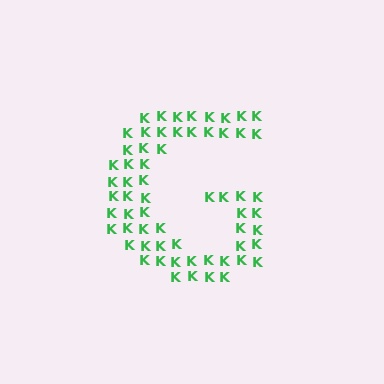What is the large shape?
The large shape is the letter G.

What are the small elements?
The small elements are letter K's.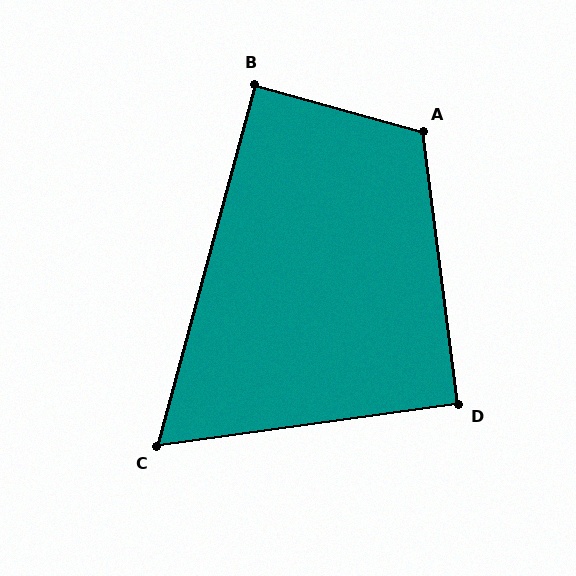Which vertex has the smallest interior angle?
C, at approximately 67 degrees.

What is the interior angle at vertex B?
Approximately 89 degrees (approximately right).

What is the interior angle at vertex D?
Approximately 91 degrees (approximately right).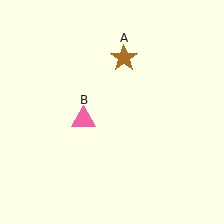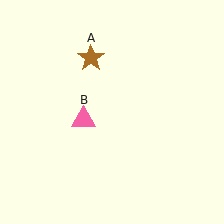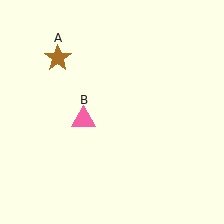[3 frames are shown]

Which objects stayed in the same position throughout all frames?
Pink triangle (object B) remained stationary.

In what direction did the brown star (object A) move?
The brown star (object A) moved left.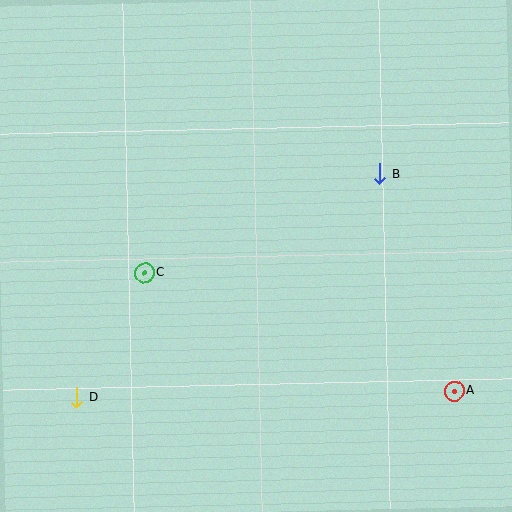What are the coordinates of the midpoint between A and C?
The midpoint between A and C is at (300, 332).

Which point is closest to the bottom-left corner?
Point D is closest to the bottom-left corner.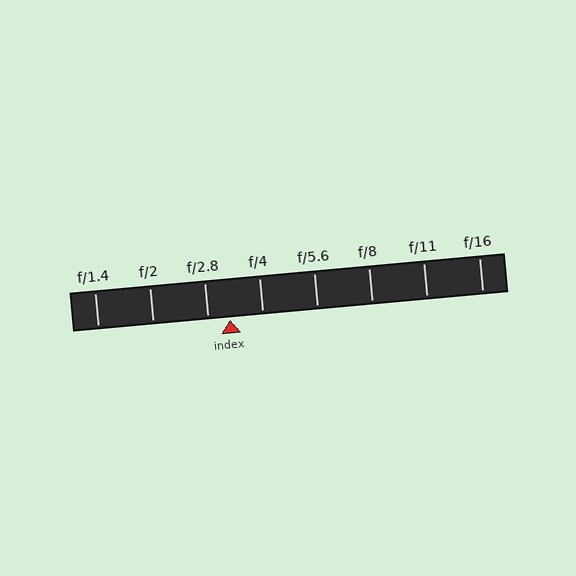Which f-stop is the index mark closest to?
The index mark is closest to f/2.8.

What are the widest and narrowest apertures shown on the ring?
The widest aperture shown is f/1.4 and the narrowest is f/16.